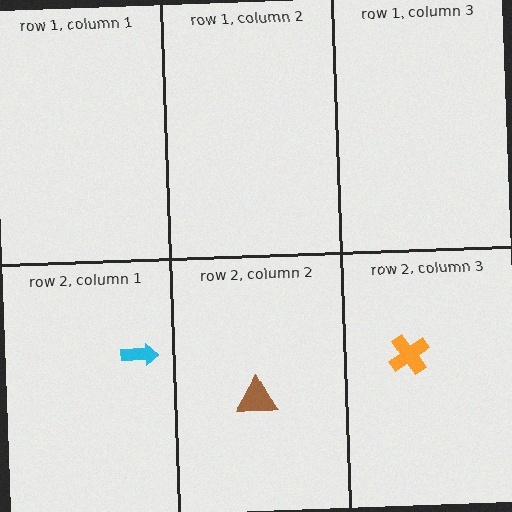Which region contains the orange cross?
The row 2, column 3 region.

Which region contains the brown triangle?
The row 2, column 2 region.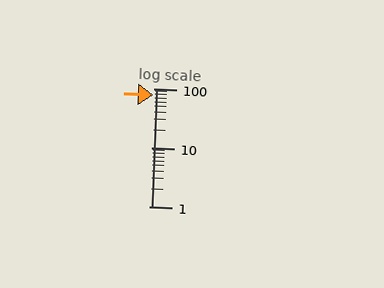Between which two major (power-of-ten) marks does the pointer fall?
The pointer is between 10 and 100.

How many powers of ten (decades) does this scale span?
The scale spans 2 decades, from 1 to 100.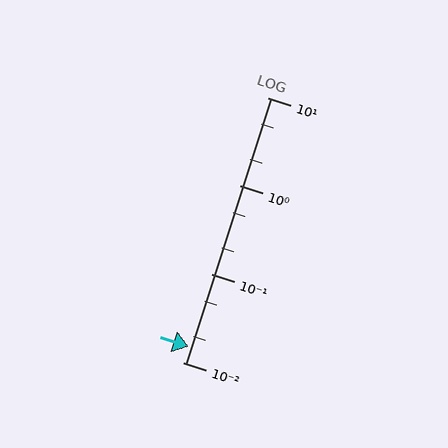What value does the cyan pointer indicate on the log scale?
The pointer indicates approximately 0.015.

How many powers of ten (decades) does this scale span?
The scale spans 3 decades, from 0.01 to 10.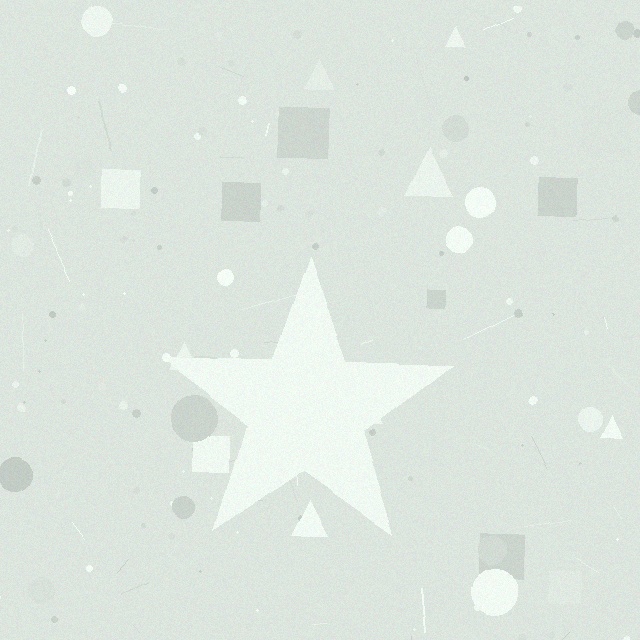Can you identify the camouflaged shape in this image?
The camouflaged shape is a star.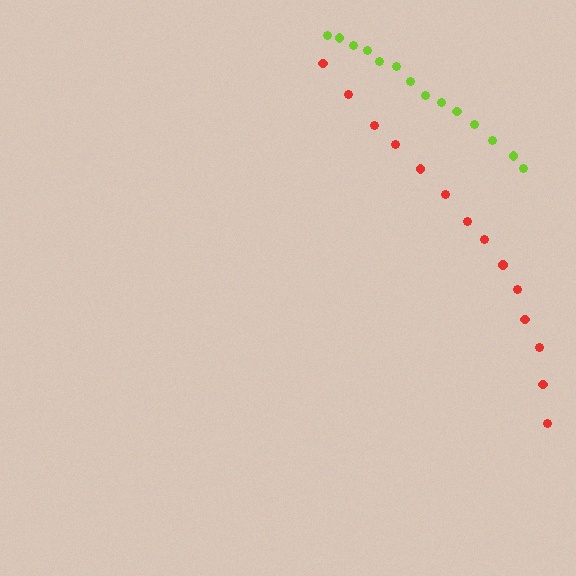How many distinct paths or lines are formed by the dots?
There are 2 distinct paths.